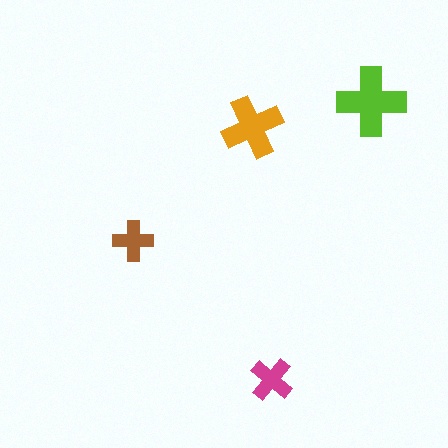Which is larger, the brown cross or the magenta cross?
The magenta one.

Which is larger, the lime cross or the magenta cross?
The lime one.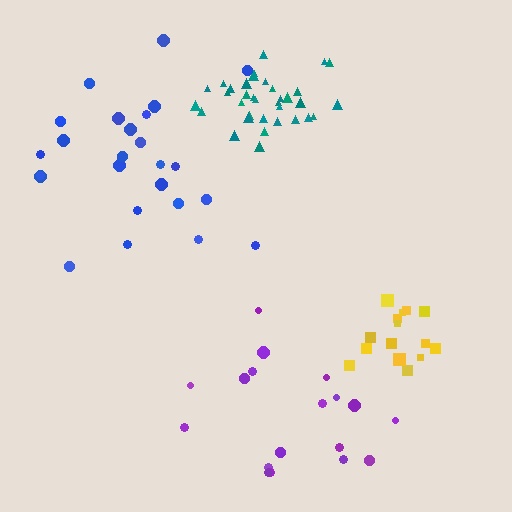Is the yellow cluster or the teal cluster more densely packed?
Teal.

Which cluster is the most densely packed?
Teal.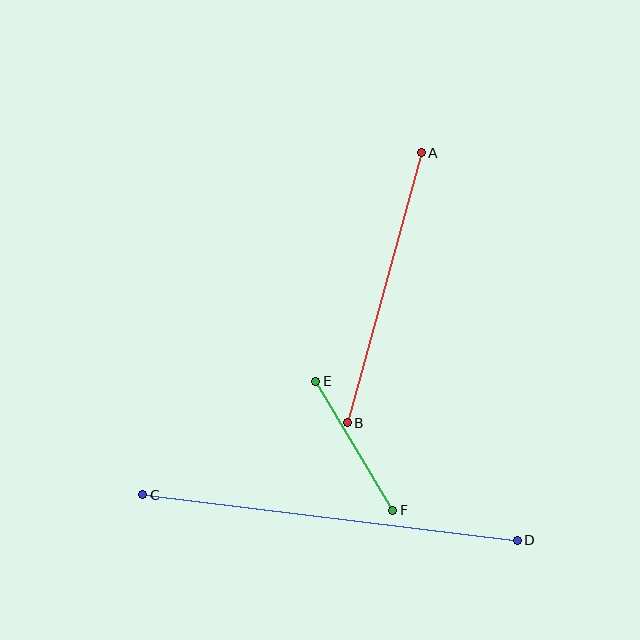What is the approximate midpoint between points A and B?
The midpoint is at approximately (384, 288) pixels.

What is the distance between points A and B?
The distance is approximately 280 pixels.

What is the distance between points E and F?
The distance is approximately 150 pixels.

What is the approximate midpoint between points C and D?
The midpoint is at approximately (330, 517) pixels.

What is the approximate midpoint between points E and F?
The midpoint is at approximately (354, 446) pixels.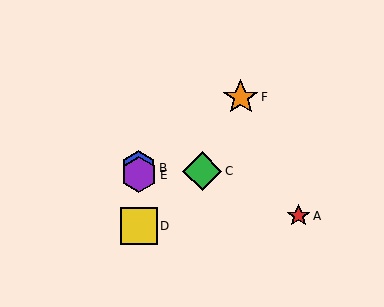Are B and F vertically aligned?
No, B is at x≈139 and F is at x≈241.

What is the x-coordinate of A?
Object A is at x≈299.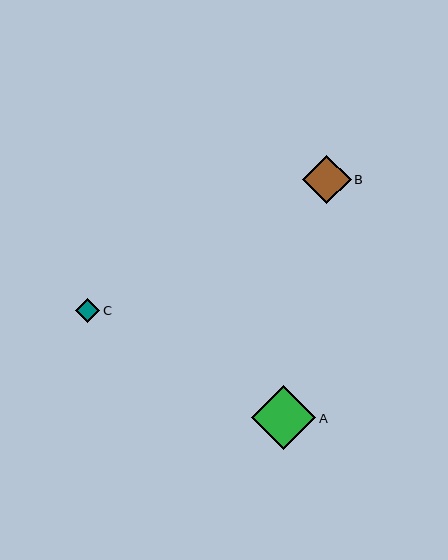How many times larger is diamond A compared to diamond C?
Diamond A is approximately 2.7 times the size of diamond C.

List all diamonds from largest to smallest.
From largest to smallest: A, B, C.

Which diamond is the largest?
Diamond A is the largest with a size of approximately 65 pixels.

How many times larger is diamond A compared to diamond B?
Diamond A is approximately 1.3 times the size of diamond B.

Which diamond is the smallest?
Diamond C is the smallest with a size of approximately 24 pixels.